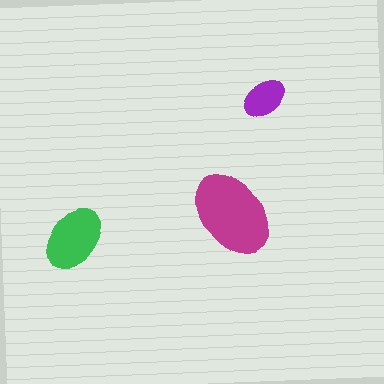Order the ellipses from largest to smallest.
the magenta one, the green one, the purple one.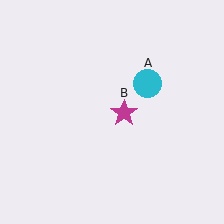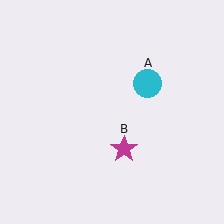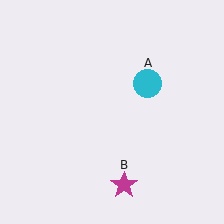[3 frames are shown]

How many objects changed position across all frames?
1 object changed position: magenta star (object B).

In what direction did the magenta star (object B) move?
The magenta star (object B) moved down.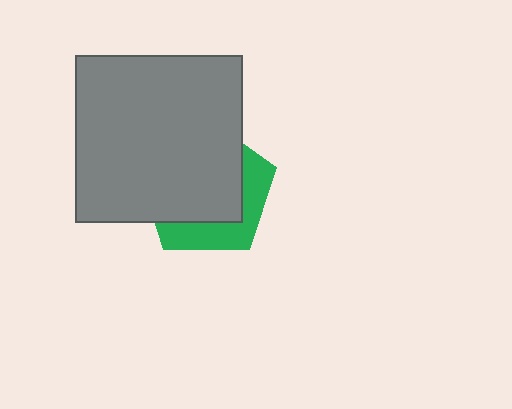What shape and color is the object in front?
The object in front is a gray square.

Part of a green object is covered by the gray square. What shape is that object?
It is a pentagon.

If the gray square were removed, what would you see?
You would see the complete green pentagon.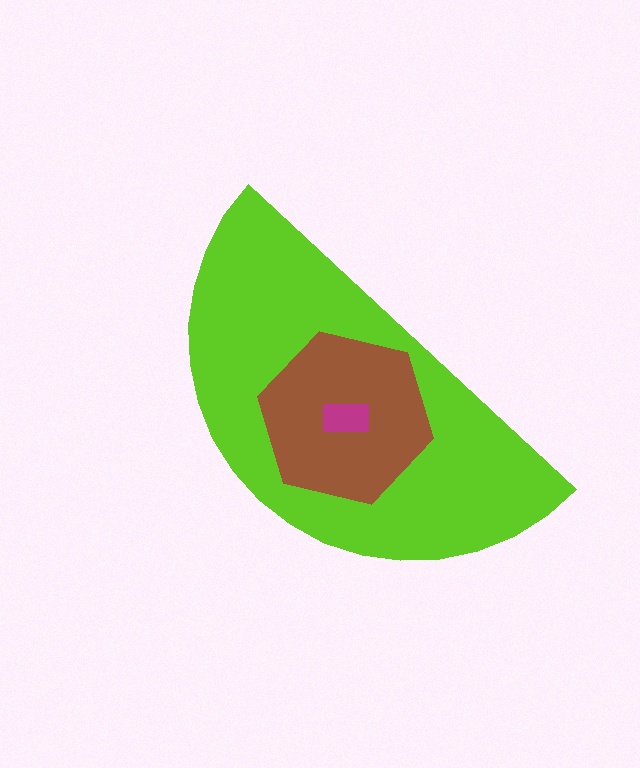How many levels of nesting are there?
3.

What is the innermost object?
The magenta rectangle.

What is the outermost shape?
The lime semicircle.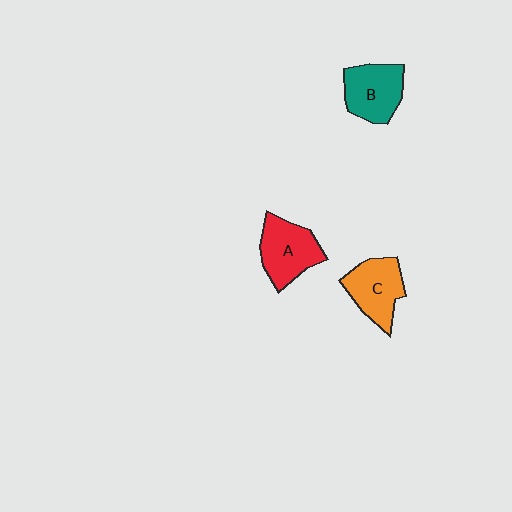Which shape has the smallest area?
Shape B (teal).